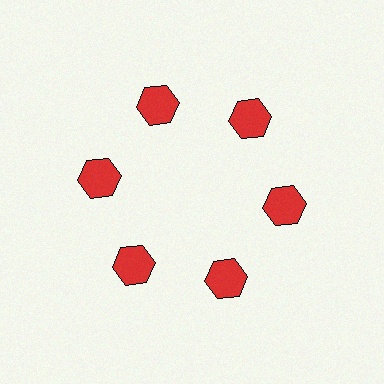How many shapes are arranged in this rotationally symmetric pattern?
There are 6 shapes, arranged in 6 groups of 1.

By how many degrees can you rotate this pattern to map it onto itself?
The pattern maps onto itself every 60 degrees of rotation.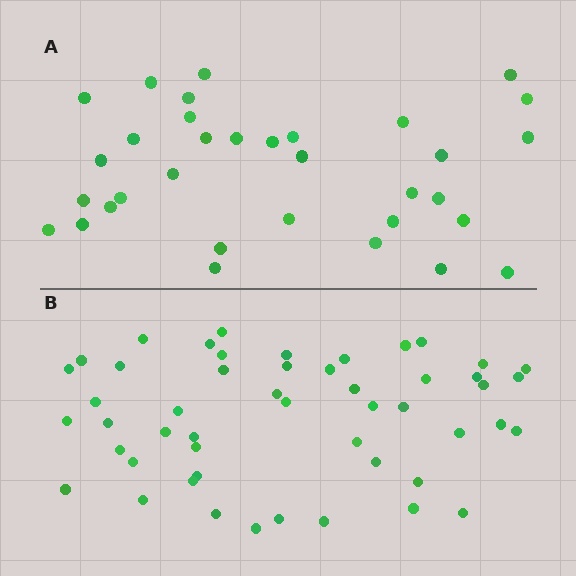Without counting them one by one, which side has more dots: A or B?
Region B (the bottom region) has more dots.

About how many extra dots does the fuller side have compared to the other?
Region B has approximately 15 more dots than region A.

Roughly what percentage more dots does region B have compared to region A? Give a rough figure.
About 50% more.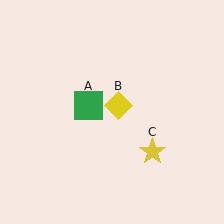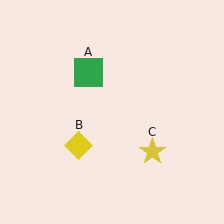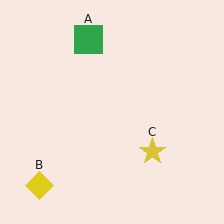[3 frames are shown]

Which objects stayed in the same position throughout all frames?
Yellow star (object C) remained stationary.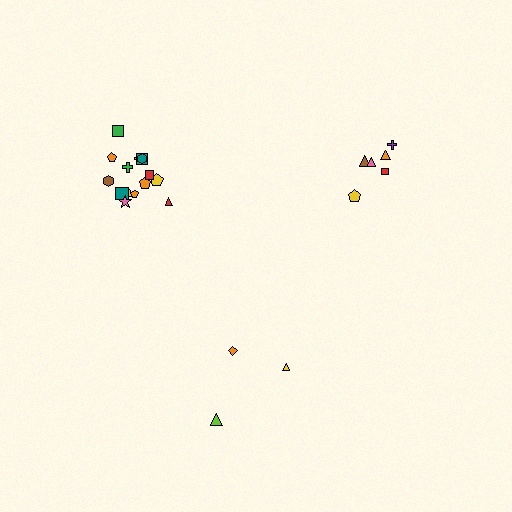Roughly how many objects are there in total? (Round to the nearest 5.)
Roughly 25 objects in total.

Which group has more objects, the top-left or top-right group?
The top-left group.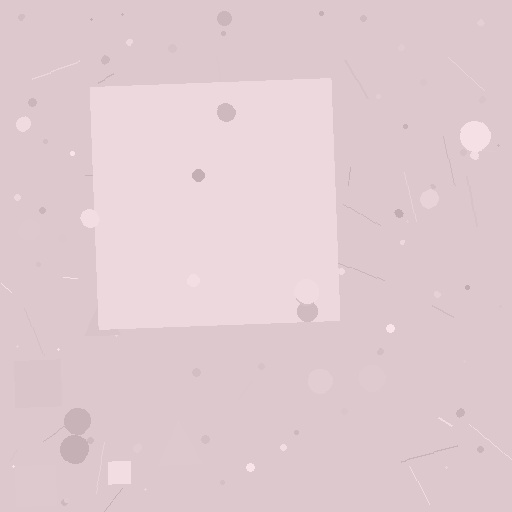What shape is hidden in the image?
A square is hidden in the image.